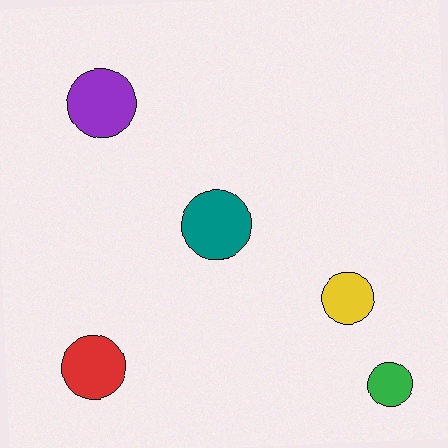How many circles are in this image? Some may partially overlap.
There are 5 circles.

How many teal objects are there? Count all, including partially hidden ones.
There is 1 teal object.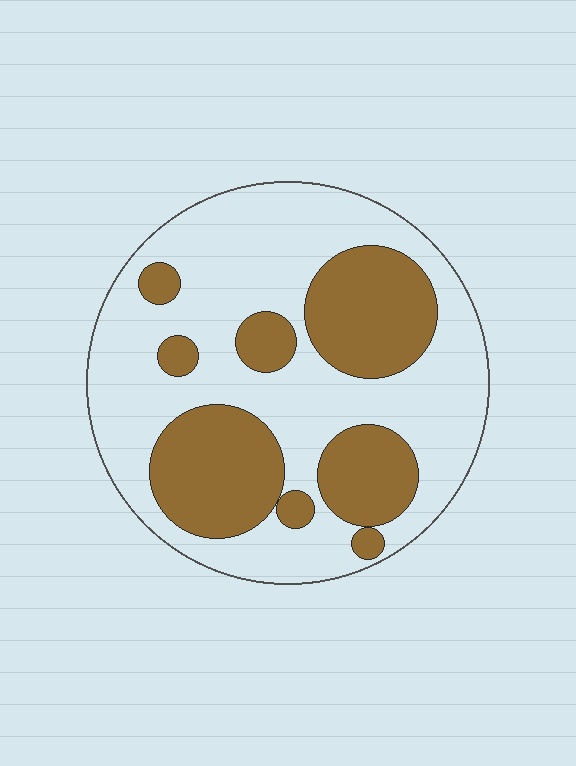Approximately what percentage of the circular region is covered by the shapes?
Approximately 35%.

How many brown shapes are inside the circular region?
8.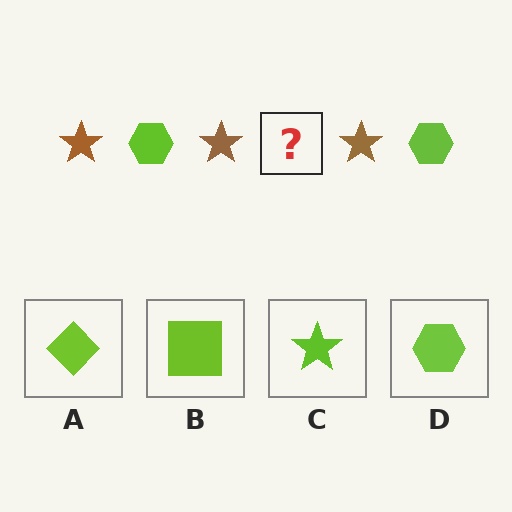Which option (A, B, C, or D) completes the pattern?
D.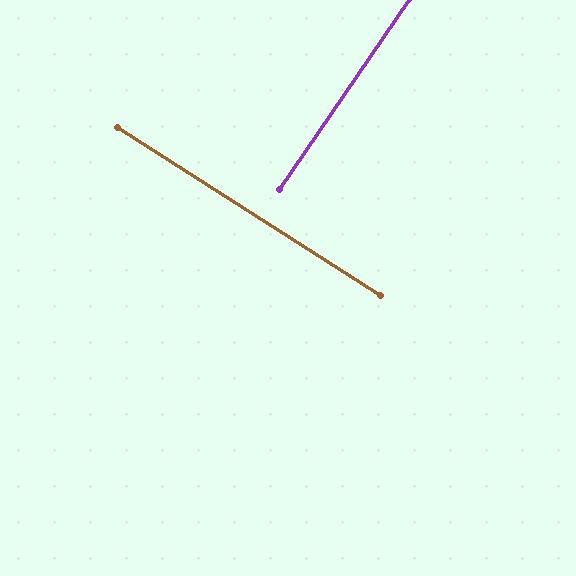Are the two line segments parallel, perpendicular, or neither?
Perpendicular — they meet at approximately 88°.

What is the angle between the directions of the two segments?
Approximately 88 degrees.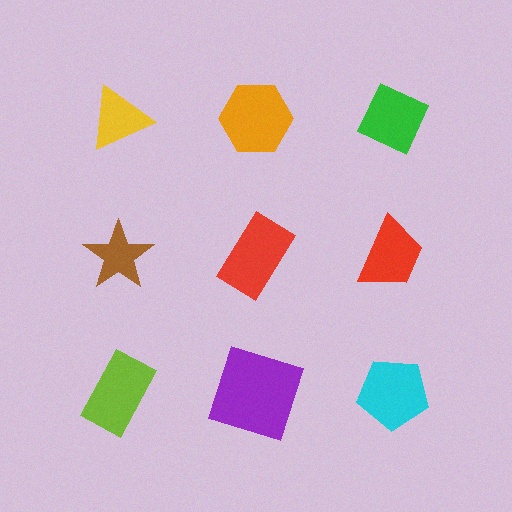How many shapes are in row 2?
3 shapes.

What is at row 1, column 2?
An orange hexagon.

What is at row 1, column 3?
A green diamond.